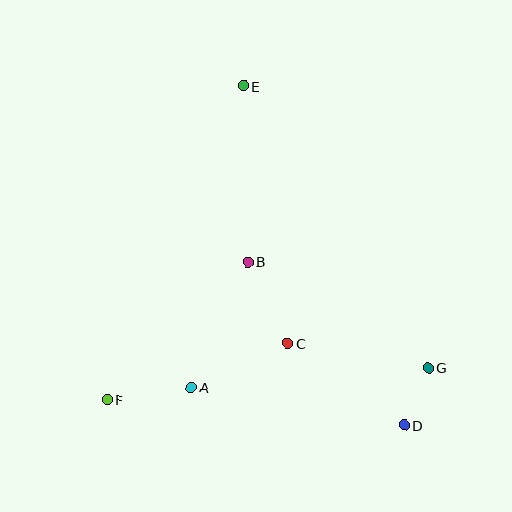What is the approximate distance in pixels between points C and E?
The distance between C and E is approximately 261 pixels.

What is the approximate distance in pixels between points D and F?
The distance between D and F is approximately 299 pixels.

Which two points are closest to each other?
Points D and G are closest to each other.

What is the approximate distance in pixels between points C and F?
The distance between C and F is approximately 189 pixels.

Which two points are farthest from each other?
Points D and E are farthest from each other.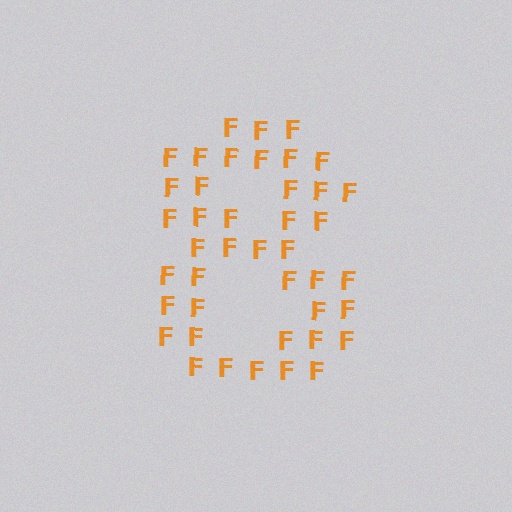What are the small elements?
The small elements are letter F's.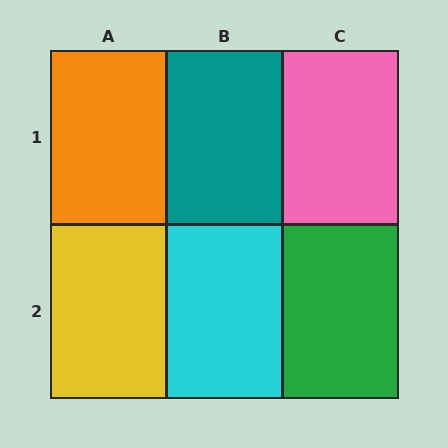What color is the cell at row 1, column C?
Pink.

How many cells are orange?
1 cell is orange.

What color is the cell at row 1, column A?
Orange.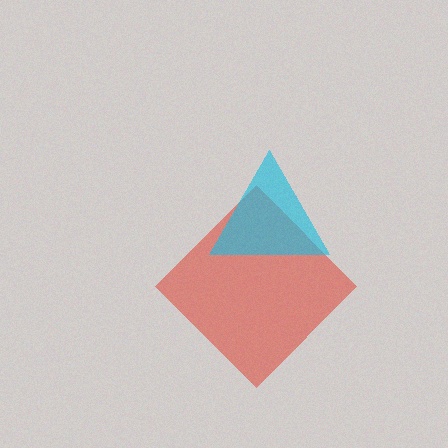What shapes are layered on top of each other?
The layered shapes are: a red diamond, a cyan triangle.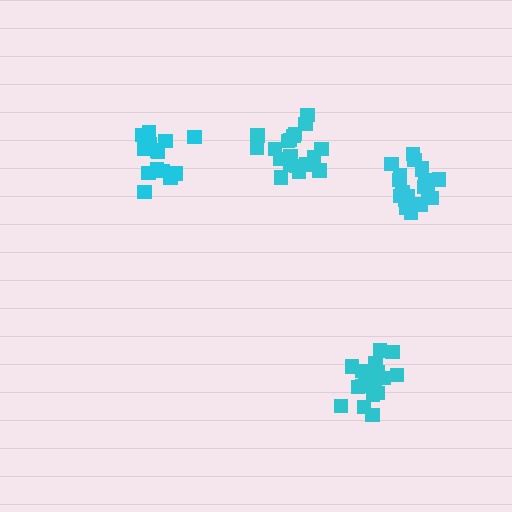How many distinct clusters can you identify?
There are 4 distinct clusters.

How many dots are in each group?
Group 1: 19 dots, Group 2: 19 dots, Group 3: 19 dots, Group 4: 16 dots (73 total).